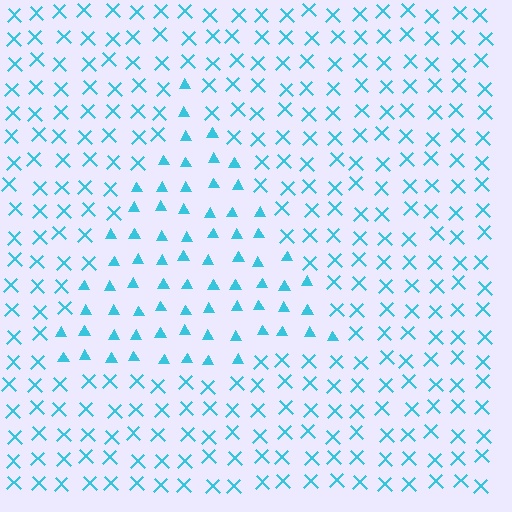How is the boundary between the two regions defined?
The boundary is defined by a change in element shape: triangles inside vs. X marks outside. All elements share the same color and spacing.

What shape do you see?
I see a triangle.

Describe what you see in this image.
The image is filled with small cyan elements arranged in a uniform grid. A triangle-shaped region contains triangles, while the surrounding area contains X marks. The boundary is defined purely by the change in element shape.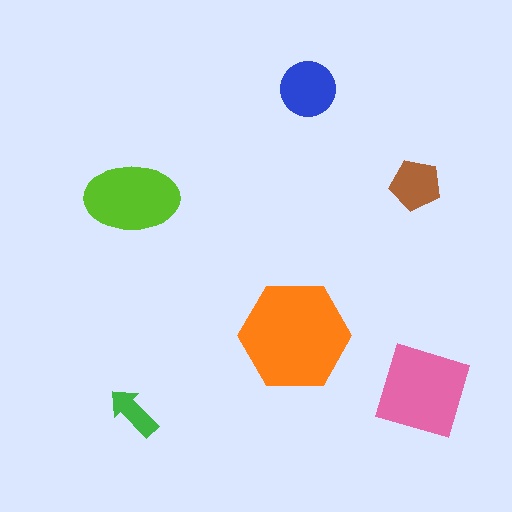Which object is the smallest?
The green arrow.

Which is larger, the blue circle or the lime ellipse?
The lime ellipse.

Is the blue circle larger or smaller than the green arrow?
Larger.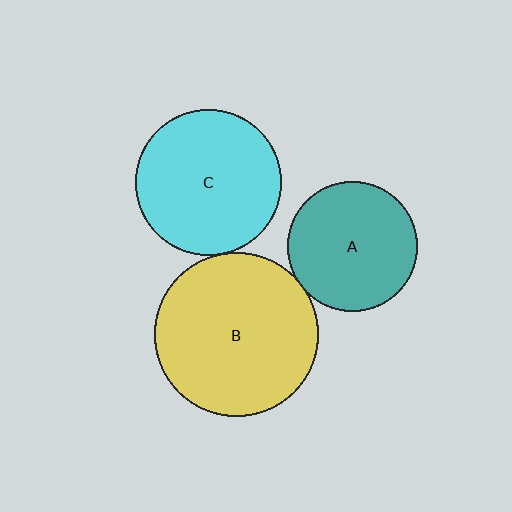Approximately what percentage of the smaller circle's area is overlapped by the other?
Approximately 5%.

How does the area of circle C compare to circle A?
Approximately 1.3 times.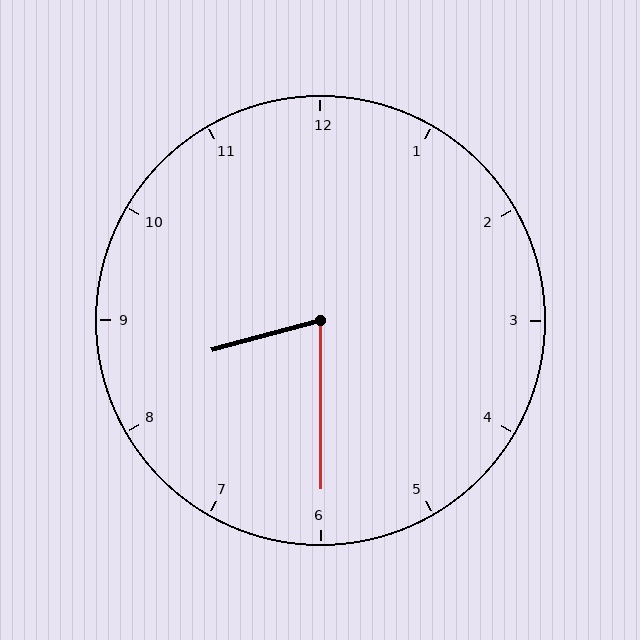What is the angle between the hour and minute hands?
Approximately 75 degrees.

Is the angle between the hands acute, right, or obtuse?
It is acute.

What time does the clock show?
8:30.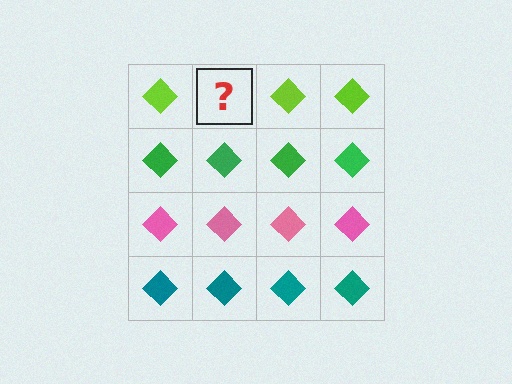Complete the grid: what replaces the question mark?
The question mark should be replaced with a lime diamond.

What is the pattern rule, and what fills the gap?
The rule is that each row has a consistent color. The gap should be filled with a lime diamond.